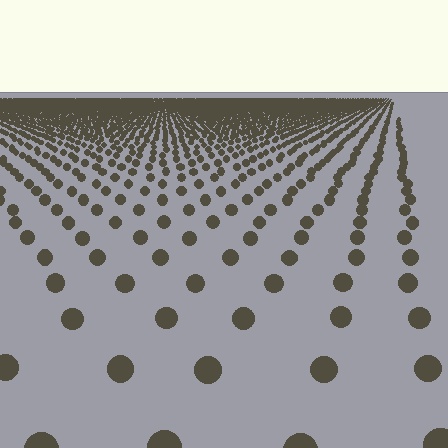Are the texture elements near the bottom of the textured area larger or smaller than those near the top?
Larger. Near the bottom, elements are closer to the viewer and appear at a bigger on-screen size.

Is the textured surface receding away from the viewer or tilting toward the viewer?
The surface is receding away from the viewer. Texture elements get smaller and denser toward the top.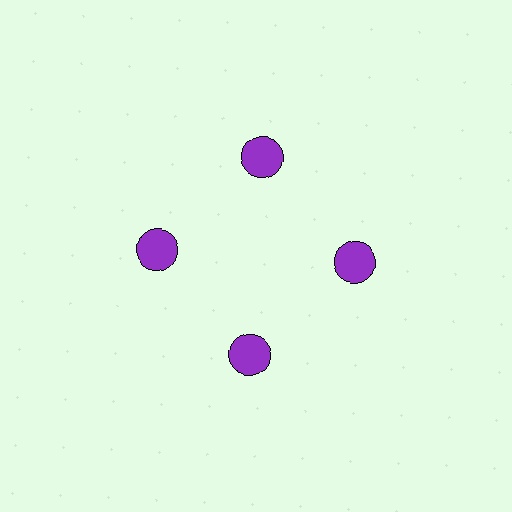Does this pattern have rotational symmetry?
Yes, this pattern has 4-fold rotational symmetry. It looks the same after rotating 90 degrees around the center.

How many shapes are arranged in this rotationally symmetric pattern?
There are 4 shapes, arranged in 4 groups of 1.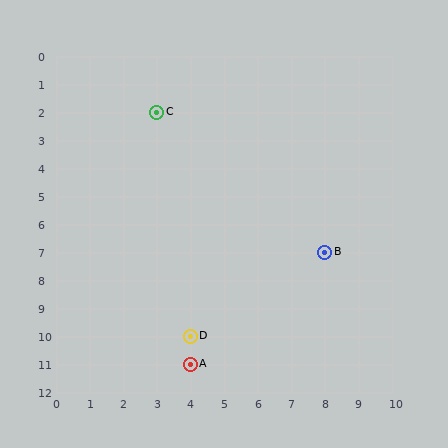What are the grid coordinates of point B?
Point B is at grid coordinates (8, 7).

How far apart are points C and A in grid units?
Points C and A are 1 column and 9 rows apart (about 9.1 grid units diagonally).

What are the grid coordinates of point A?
Point A is at grid coordinates (4, 11).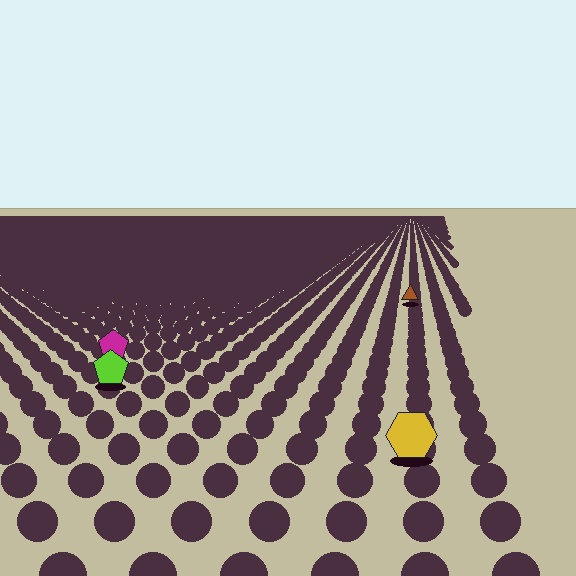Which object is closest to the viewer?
The yellow hexagon is closest. The texture marks near it are larger and more spread out.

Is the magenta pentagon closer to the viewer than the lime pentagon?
No. The lime pentagon is closer — you can tell from the texture gradient: the ground texture is coarser near it.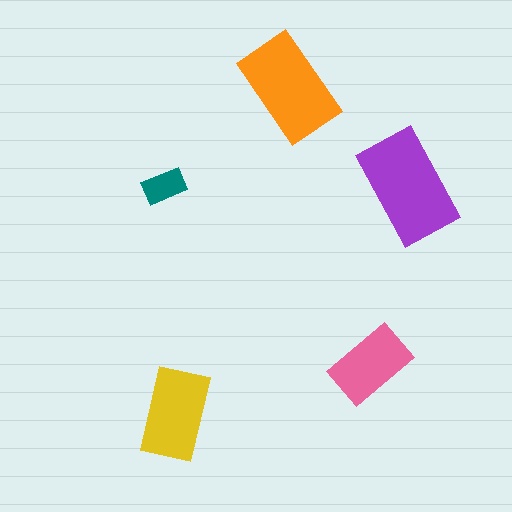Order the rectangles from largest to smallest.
the purple one, the orange one, the yellow one, the pink one, the teal one.